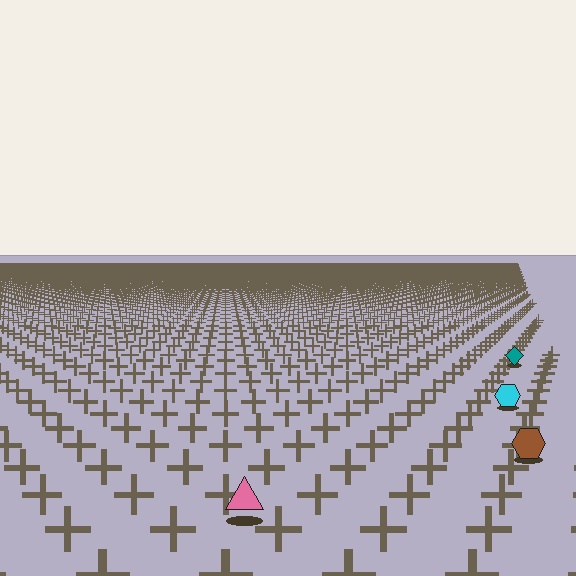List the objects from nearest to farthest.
From nearest to farthest: the pink triangle, the brown hexagon, the cyan hexagon, the teal diamond.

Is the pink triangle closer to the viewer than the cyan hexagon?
Yes. The pink triangle is closer — you can tell from the texture gradient: the ground texture is coarser near it.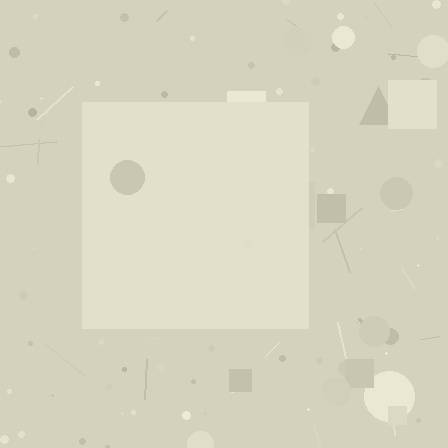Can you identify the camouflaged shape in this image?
The camouflaged shape is a square.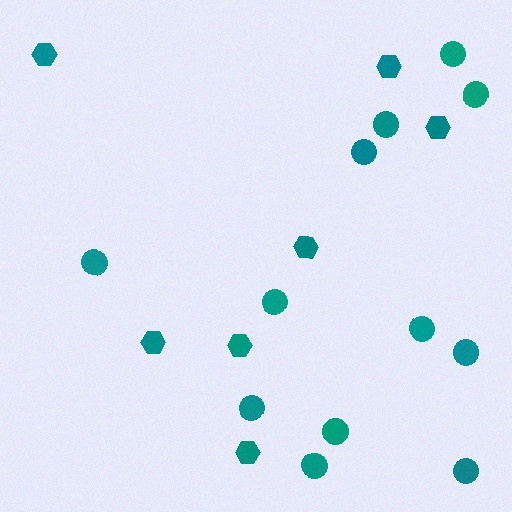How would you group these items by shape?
There are 2 groups: one group of circles (12) and one group of hexagons (7).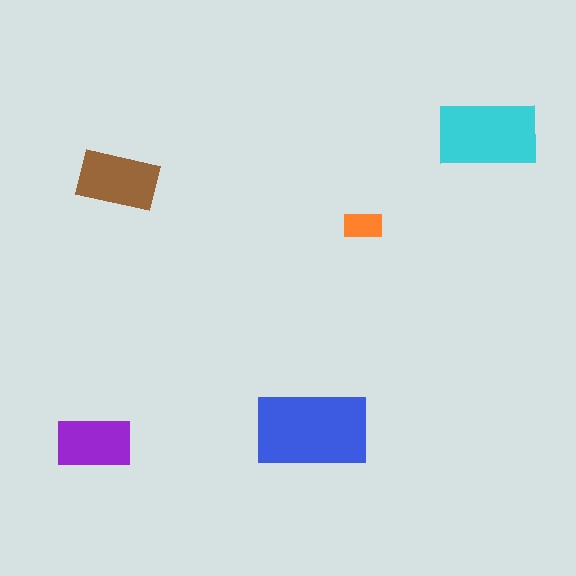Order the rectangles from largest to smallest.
the blue one, the cyan one, the brown one, the purple one, the orange one.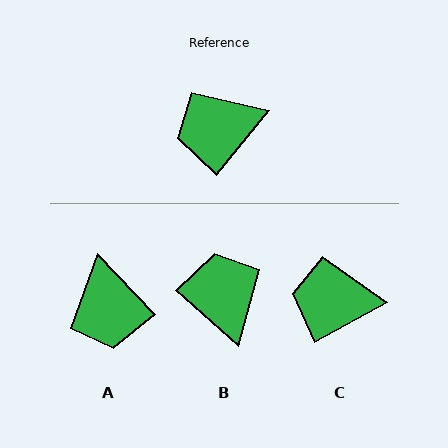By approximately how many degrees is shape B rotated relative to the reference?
Approximately 92 degrees clockwise.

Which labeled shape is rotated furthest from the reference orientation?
B, about 92 degrees away.